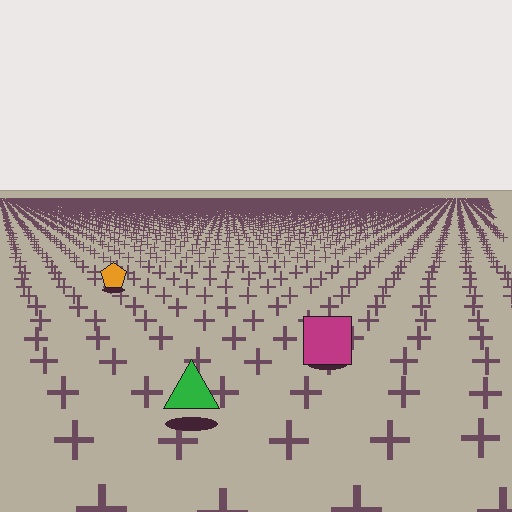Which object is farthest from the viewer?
The orange pentagon is farthest from the viewer. It appears smaller and the ground texture around it is denser.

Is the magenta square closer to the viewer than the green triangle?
No. The green triangle is closer — you can tell from the texture gradient: the ground texture is coarser near it.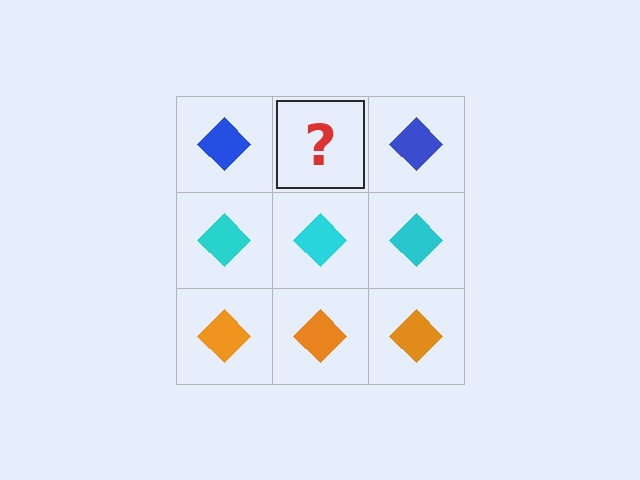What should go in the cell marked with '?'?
The missing cell should contain a blue diamond.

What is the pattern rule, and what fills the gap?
The rule is that each row has a consistent color. The gap should be filled with a blue diamond.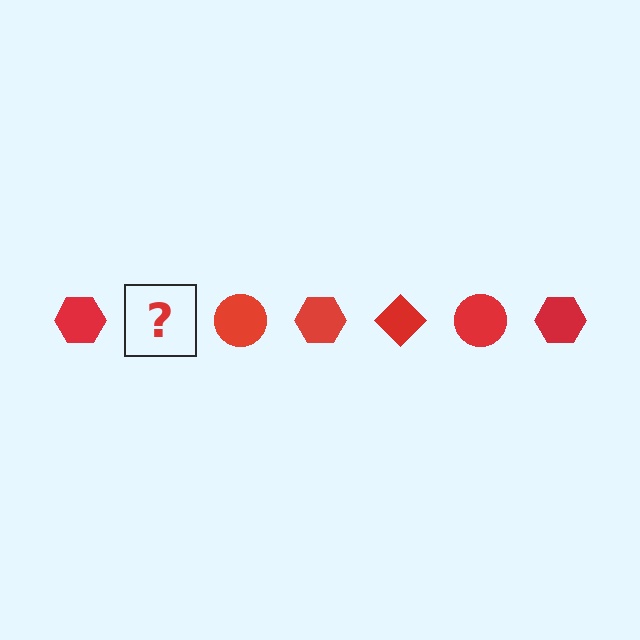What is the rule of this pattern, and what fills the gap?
The rule is that the pattern cycles through hexagon, diamond, circle shapes in red. The gap should be filled with a red diamond.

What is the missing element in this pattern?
The missing element is a red diamond.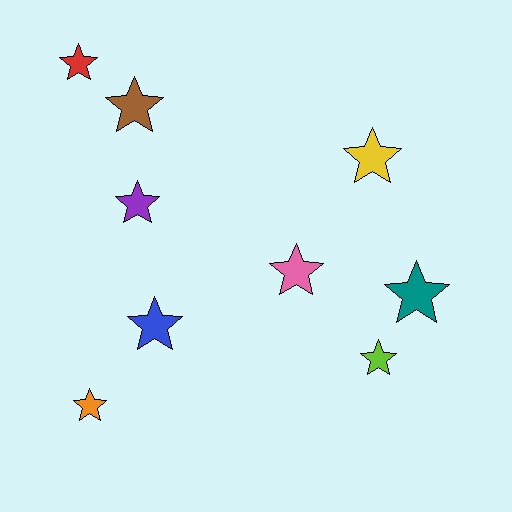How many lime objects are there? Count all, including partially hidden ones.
There is 1 lime object.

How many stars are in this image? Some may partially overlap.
There are 9 stars.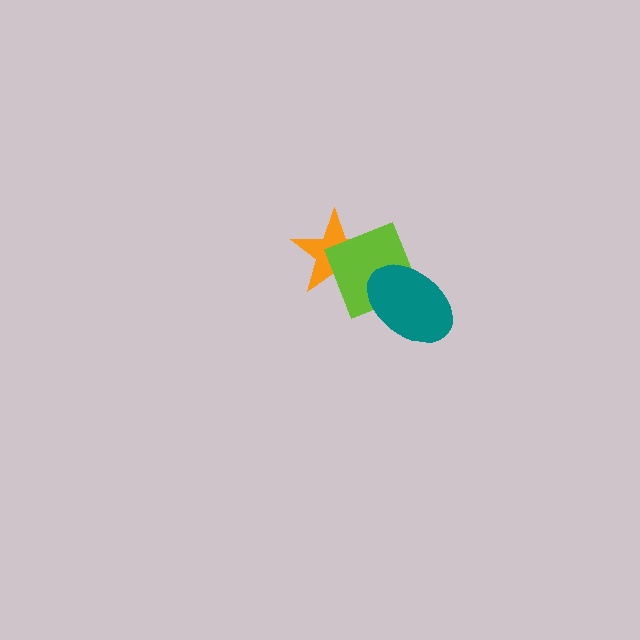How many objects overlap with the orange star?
1 object overlaps with the orange star.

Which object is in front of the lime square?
The teal ellipse is in front of the lime square.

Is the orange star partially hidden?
Yes, it is partially covered by another shape.